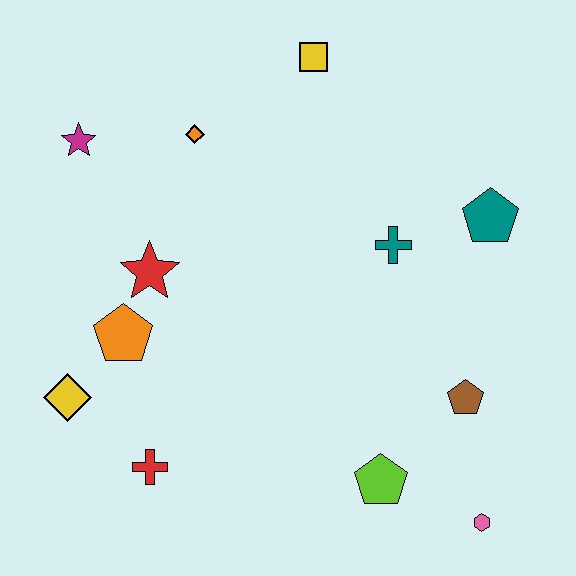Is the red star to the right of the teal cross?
No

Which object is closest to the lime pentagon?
The pink hexagon is closest to the lime pentagon.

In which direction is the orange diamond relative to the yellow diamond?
The orange diamond is above the yellow diamond.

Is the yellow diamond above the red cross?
Yes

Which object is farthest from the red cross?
The yellow square is farthest from the red cross.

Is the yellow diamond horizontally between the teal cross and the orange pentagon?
No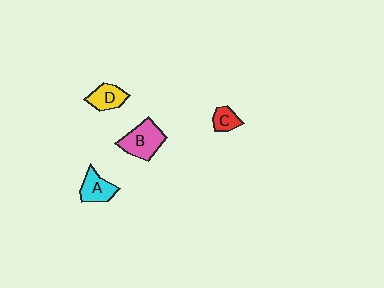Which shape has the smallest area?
Shape C (red).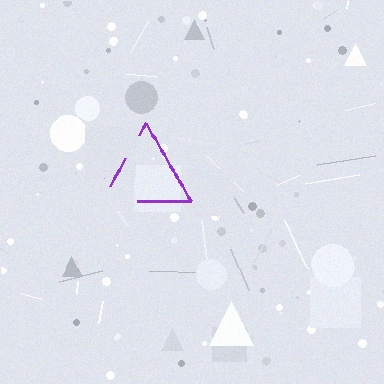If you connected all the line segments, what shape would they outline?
They would outline a triangle.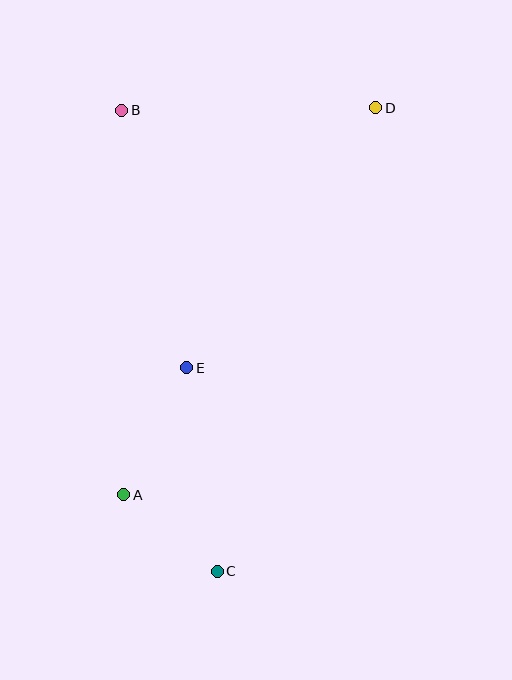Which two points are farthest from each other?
Points C and D are farthest from each other.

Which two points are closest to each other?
Points A and C are closest to each other.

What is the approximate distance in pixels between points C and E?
The distance between C and E is approximately 206 pixels.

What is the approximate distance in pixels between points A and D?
The distance between A and D is approximately 462 pixels.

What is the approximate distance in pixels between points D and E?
The distance between D and E is approximately 321 pixels.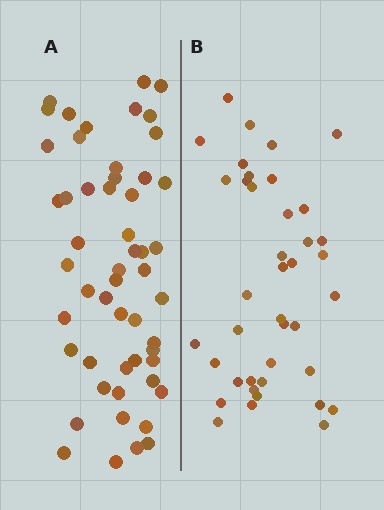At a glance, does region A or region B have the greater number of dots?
Region A (the left region) has more dots.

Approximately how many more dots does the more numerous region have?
Region A has approximately 15 more dots than region B.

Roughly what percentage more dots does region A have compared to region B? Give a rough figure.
About 30% more.